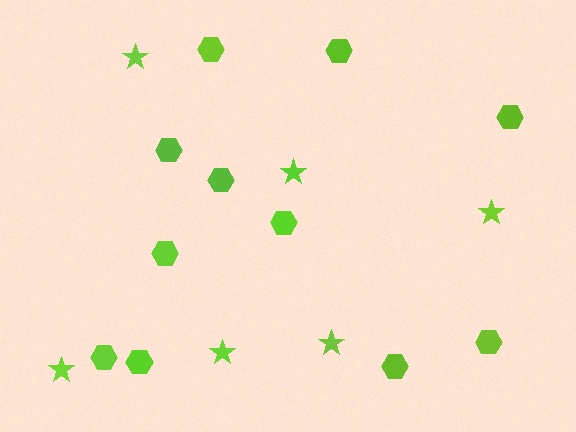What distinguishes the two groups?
There are 2 groups: one group of hexagons (11) and one group of stars (6).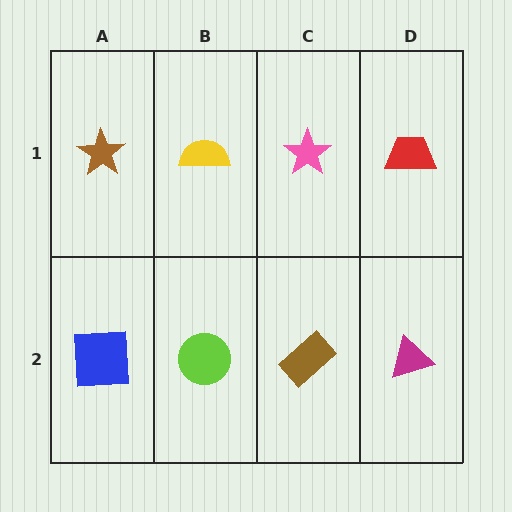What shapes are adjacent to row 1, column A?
A blue square (row 2, column A), a yellow semicircle (row 1, column B).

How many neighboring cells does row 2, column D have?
2.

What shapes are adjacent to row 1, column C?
A brown rectangle (row 2, column C), a yellow semicircle (row 1, column B), a red trapezoid (row 1, column D).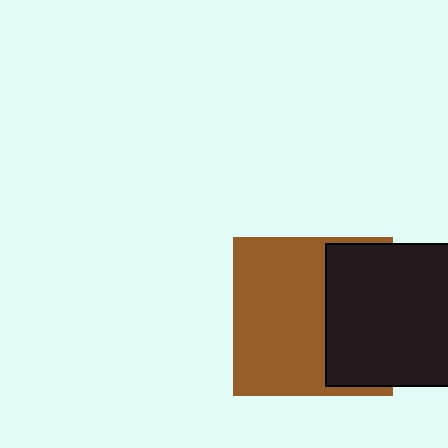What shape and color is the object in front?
The object in front is a black square.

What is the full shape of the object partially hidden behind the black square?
The partially hidden object is a brown square.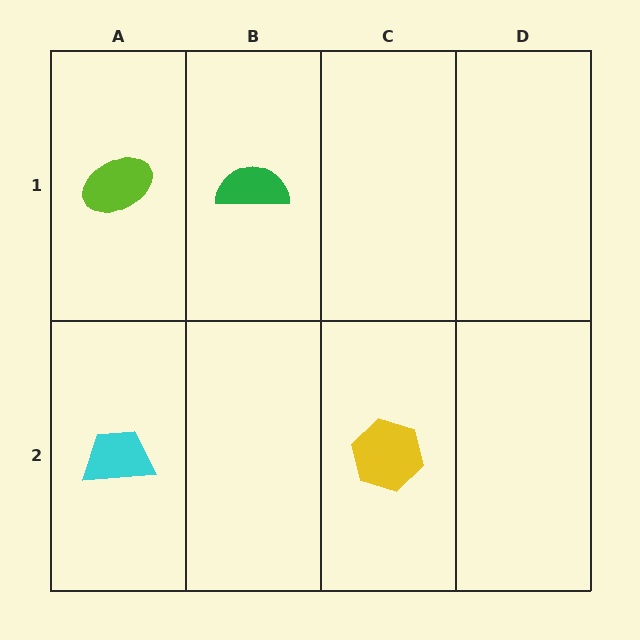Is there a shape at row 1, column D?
No, that cell is empty.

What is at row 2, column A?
A cyan trapezoid.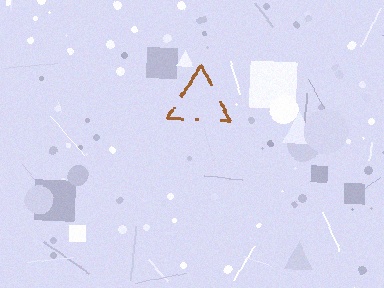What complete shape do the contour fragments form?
The contour fragments form a triangle.